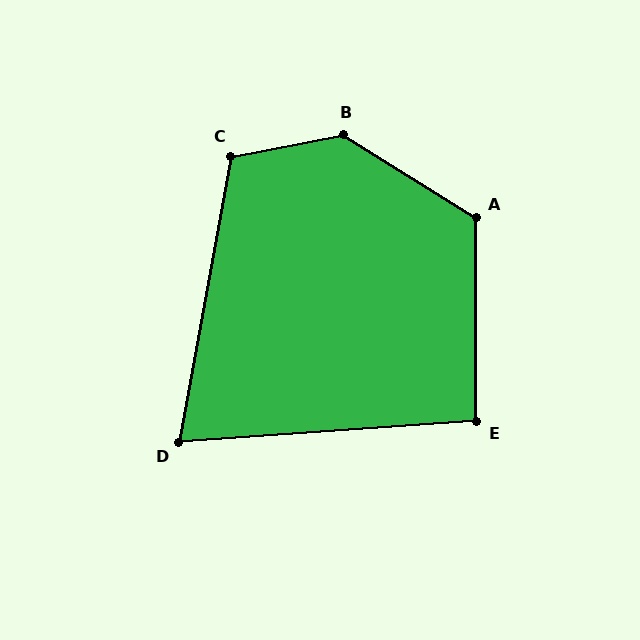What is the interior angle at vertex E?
Approximately 94 degrees (approximately right).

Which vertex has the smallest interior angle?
D, at approximately 76 degrees.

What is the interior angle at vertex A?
Approximately 122 degrees (obtuse).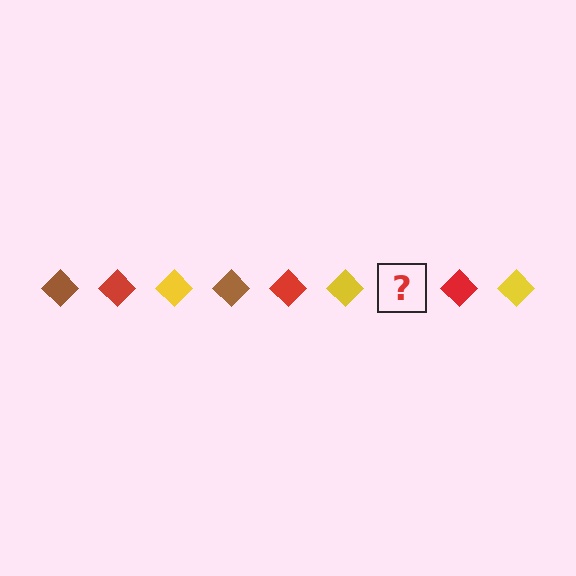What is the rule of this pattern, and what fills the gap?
The rule is that the pattern cycles through brown, red, yellow diamonds. The gap should be filled with a brown diamond.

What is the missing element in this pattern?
The missing element is a brown diamond.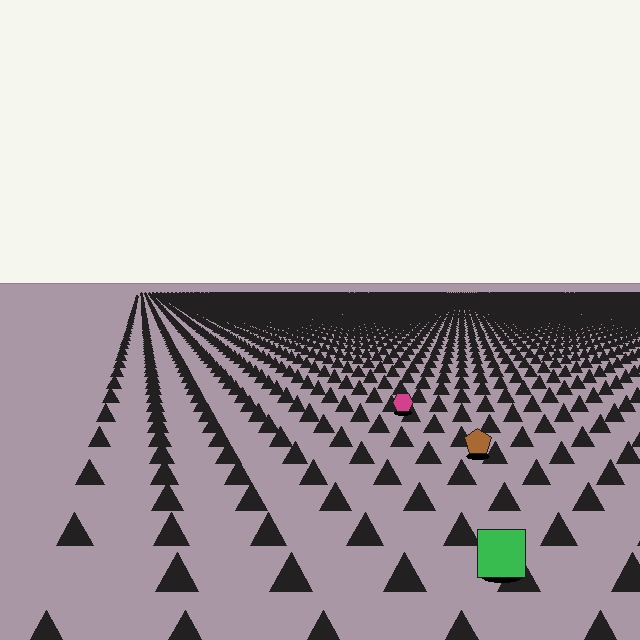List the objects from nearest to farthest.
From nearest to farthest: the green square, the brown pentagon, the magenta hexagon.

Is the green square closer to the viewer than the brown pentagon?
Yes. The green square is closer — you can tell from the texture gradient: the ground texture is coarser near it.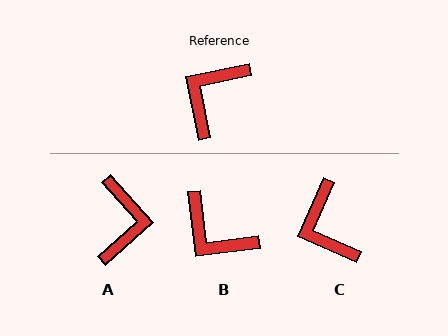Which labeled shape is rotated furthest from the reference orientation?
A, about 150 degrees away.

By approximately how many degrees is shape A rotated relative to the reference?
Approximately 150 degrees clockwise.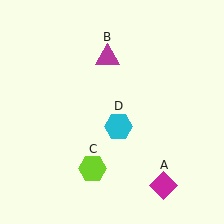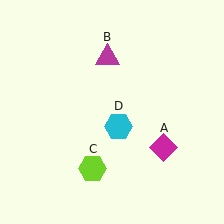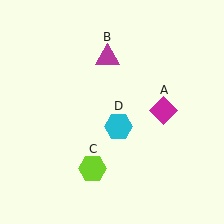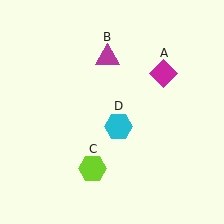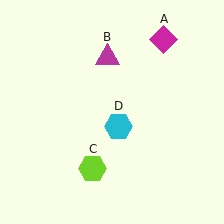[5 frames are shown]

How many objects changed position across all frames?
1 object changed position: magenta diamond (object A).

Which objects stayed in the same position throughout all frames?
Magenta triangle (object B) and lime hexagon (object C) and cyan hexagon (object D) remained stationary.